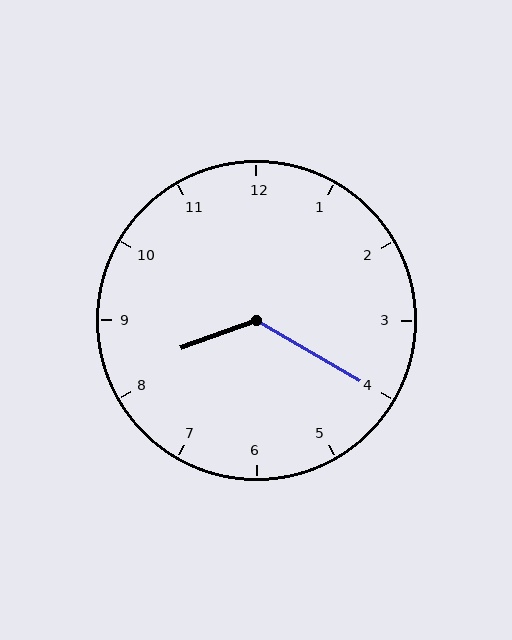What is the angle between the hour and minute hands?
Approximately 130 degrees.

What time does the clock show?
8:20.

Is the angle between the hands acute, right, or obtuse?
It is obtuse.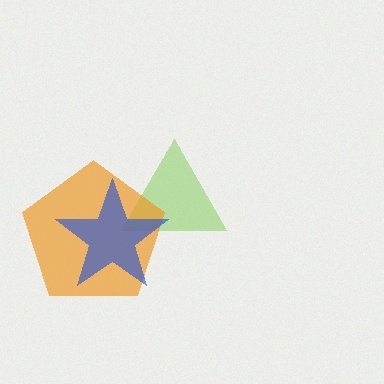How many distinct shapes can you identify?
There are 3 distinct shapes: a lime triangle, an orange pentagon, a blue star.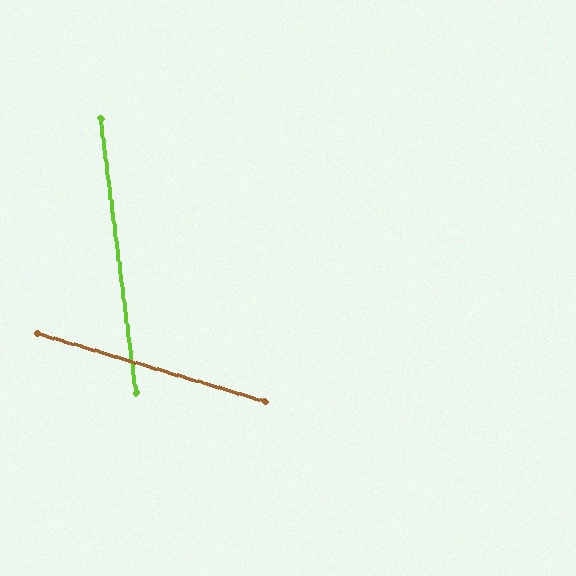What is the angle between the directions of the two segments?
Approximately 66 degrees.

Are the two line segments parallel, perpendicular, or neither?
Neither parallel nor perpendicular — they differ by about 66°.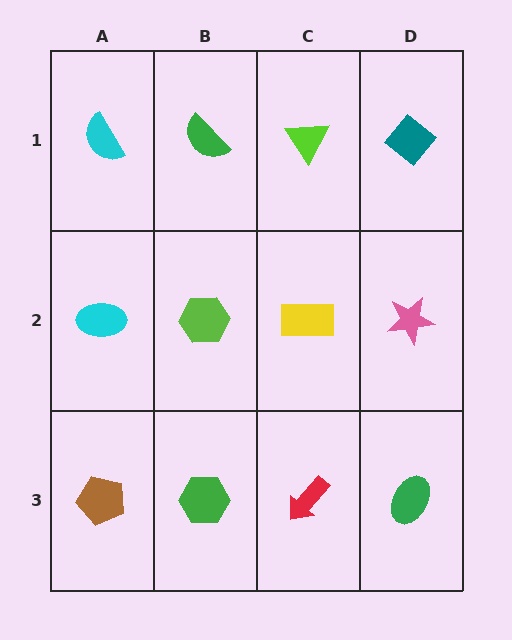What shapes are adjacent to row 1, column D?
A pink star (row 2, column D), a lime triangle (row 1, column C).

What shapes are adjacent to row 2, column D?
A teal diamond (row 1, column D), a green ellipse (row 3, column D), a yellow rectangle (row 2, column C).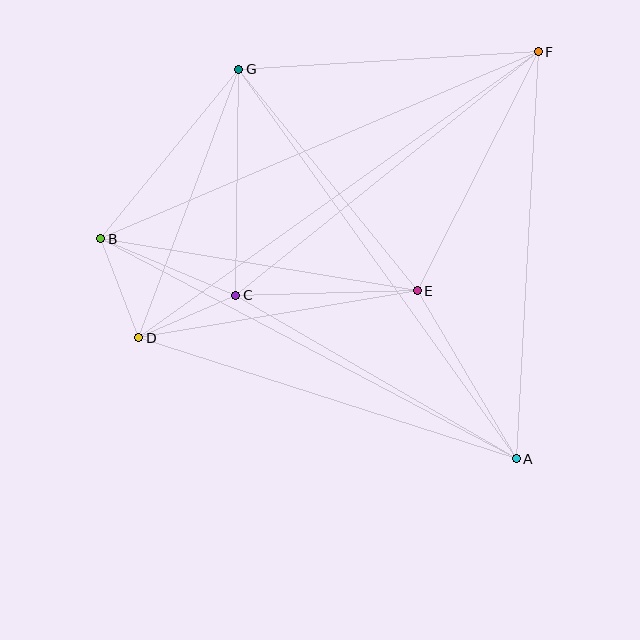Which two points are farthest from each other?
Points D and F are farthest from each other.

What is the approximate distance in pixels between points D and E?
The distance between D and E is approximately 283 pixels.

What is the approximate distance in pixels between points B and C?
The distance between B and C is approximately 146 pixels.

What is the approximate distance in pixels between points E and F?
The distance between E and F is approximately 268 pixels.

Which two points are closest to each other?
Points B and D are closest to each other.